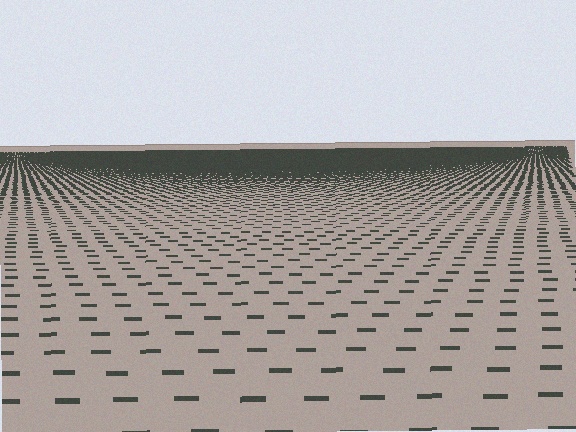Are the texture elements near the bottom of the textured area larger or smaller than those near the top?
Larger. Near the bottom, elements are closer to the viewer and appear at a bigger on-screen size.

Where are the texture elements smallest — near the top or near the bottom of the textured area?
Near the top.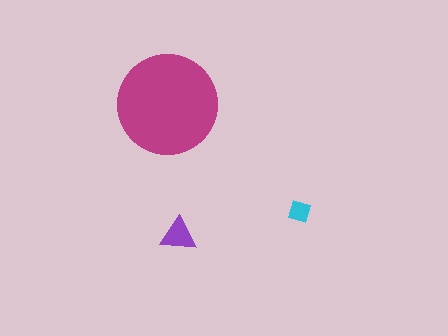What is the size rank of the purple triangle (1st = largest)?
2nd.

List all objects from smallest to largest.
The cyan diamond, the purple triangle, the magenta circle.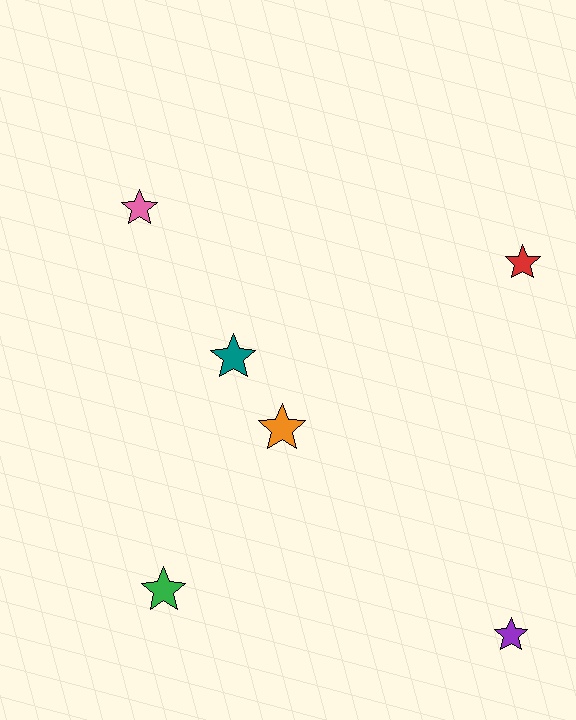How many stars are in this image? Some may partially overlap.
There are 6 stars.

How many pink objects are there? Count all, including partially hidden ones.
There is 1 pink object.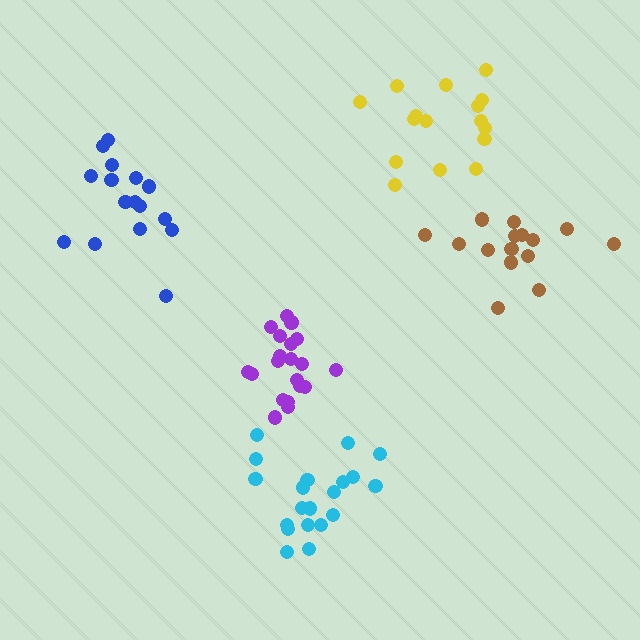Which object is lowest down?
The cyan cluster is bottommost.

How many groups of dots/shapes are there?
There are 5 groups.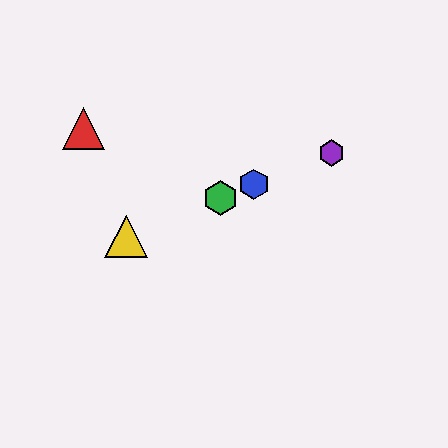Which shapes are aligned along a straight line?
The blue hexagon, the green hexagon, the yellow triangle, the purple hexagon are aligned along a straight line.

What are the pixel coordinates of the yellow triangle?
The yellow triangle is at (126, 236).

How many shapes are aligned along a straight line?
4 shapes (the blue hexagon, the green hexagon, the yellow triangle, the purple hexagon) are aligned along a straight line.